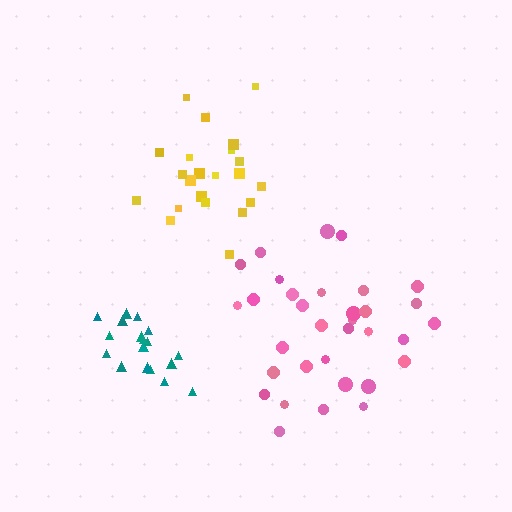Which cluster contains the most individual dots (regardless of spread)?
Pink (33).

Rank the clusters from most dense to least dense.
teal, yellow, pink.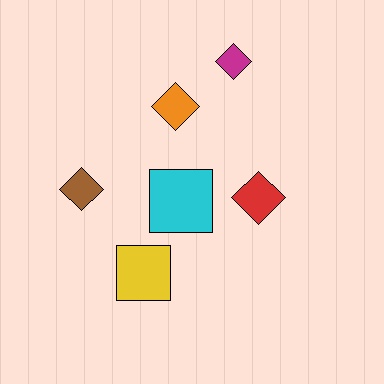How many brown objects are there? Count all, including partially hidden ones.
There is 1 brown object.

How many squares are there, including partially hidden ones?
There are 2 squares.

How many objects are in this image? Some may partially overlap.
There are 6 objects.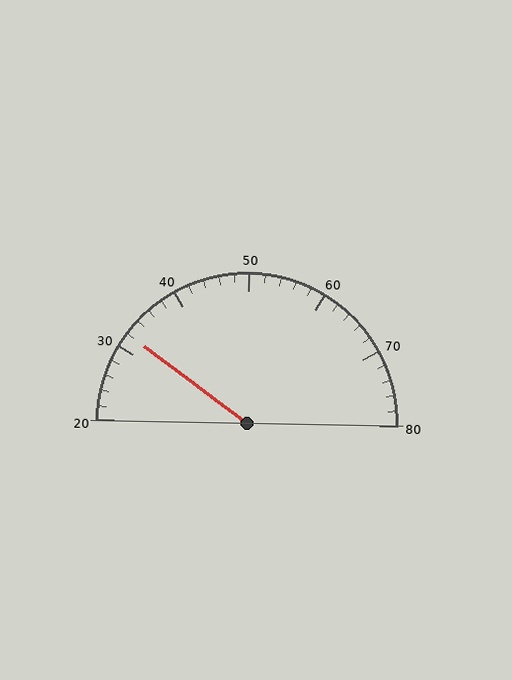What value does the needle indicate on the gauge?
The needle indicates approximately 32.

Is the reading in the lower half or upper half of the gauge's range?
The reading is in the lower half of the range (20 to 80).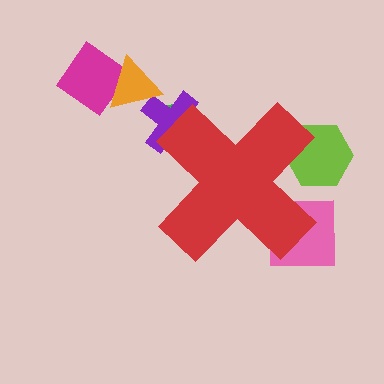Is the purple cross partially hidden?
Yes, the purple cross is partially hidden behind the red cross.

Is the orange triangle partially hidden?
No, the orange triangle is fully visible.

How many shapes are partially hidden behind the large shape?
4 shapes are partially hidden.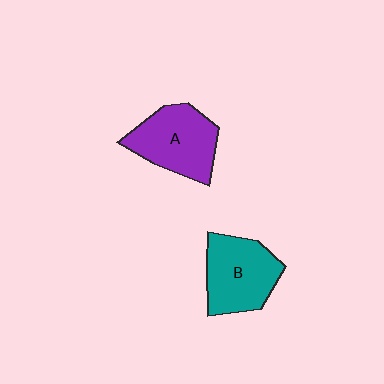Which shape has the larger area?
Shape A (purple).